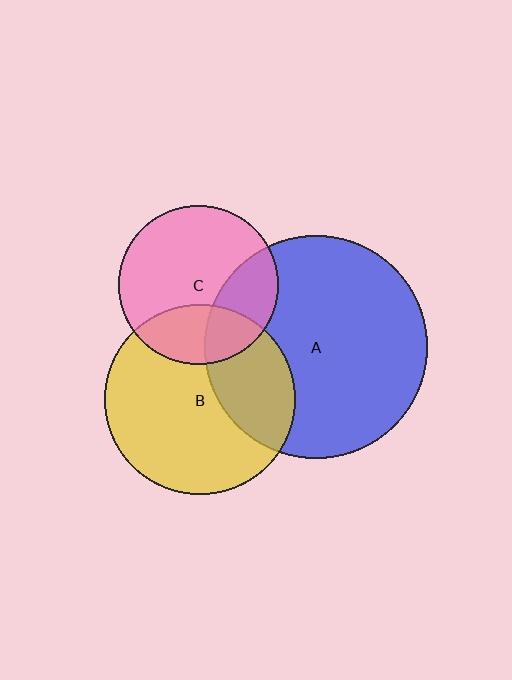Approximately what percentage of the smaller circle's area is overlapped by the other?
Approximately 30%.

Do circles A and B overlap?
Yes.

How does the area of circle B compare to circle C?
Approximately 1.4 times.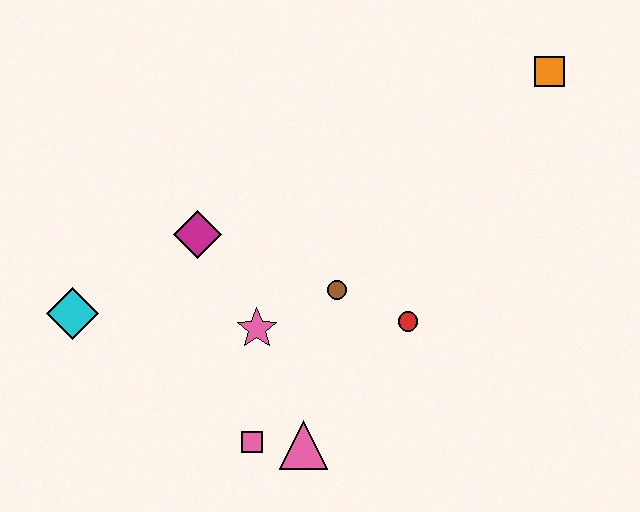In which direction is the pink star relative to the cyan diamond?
The pink star is to the right of the cyan diamond.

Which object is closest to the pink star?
The brown circle is closest to the pink star.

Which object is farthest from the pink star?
The orange square is farthest from the pink star.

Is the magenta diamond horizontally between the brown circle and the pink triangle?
No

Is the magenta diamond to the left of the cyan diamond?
No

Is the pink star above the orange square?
No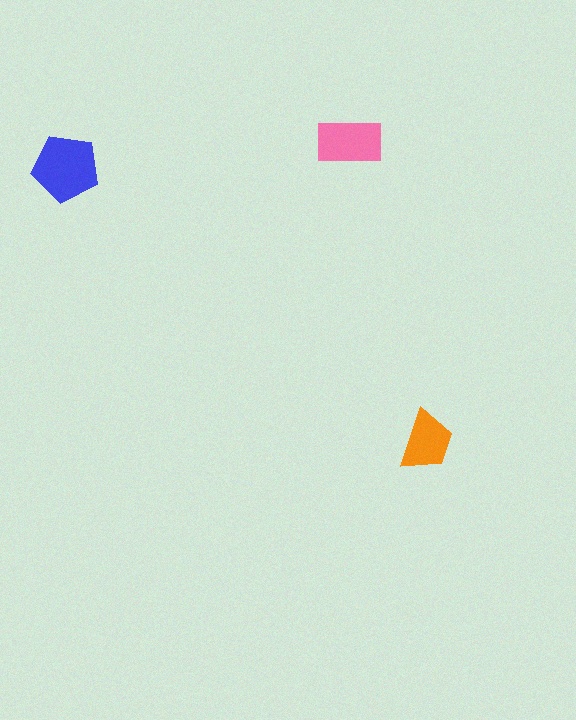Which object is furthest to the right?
The orange trapezoid is rightmost.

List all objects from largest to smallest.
The blue pentagon, the pink rectangle, the orange trapezoid.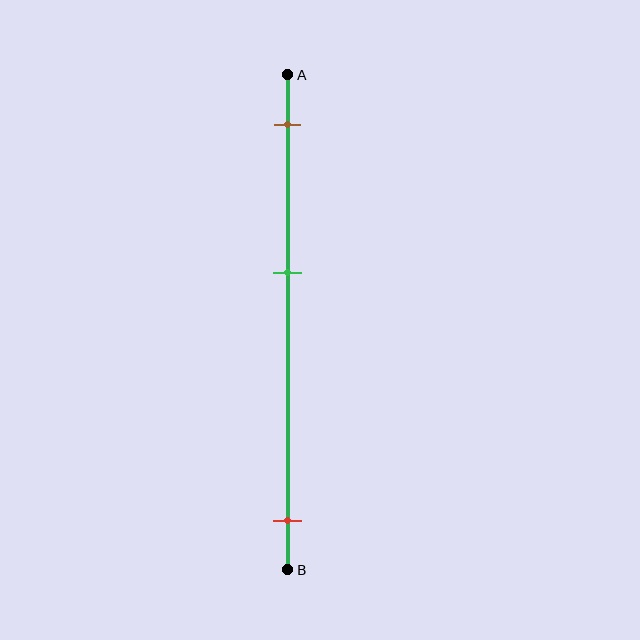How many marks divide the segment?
There are 3 marks dividing the segment.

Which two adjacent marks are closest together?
The brown and green marks are the closest adjacent pair.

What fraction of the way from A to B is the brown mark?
The brown mark is approximately 10% (0.1) of the way from A to B.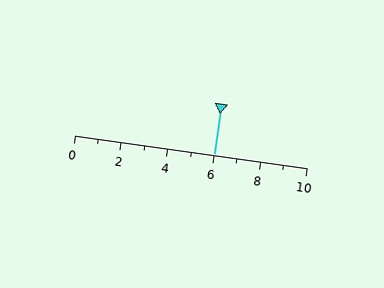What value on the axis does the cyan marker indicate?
The marker indicates approximately 6.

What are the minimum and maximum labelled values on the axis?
The axis runs from 0 to 10.